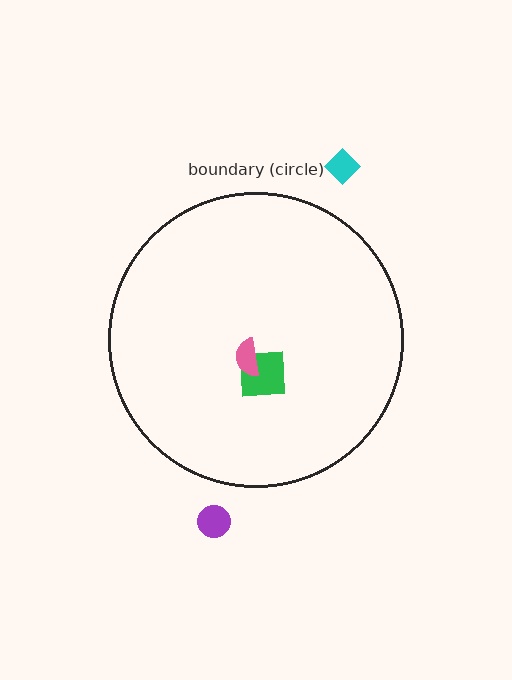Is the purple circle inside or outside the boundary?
Outside.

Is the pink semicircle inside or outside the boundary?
Inside.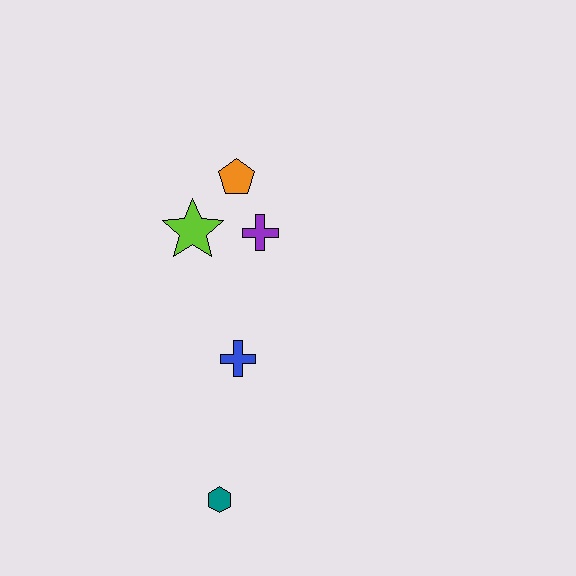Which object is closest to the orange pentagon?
The purple cross is closest to the orange pentagon.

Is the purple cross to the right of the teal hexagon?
Yes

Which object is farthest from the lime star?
The teal hexagon is farthest from the lime star.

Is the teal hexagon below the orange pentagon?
Yes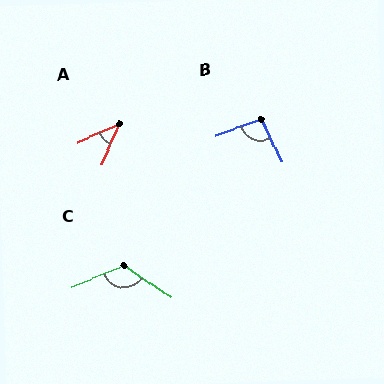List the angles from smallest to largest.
A (43°), B (95°), C (123°).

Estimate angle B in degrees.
Approximately 95 degrees.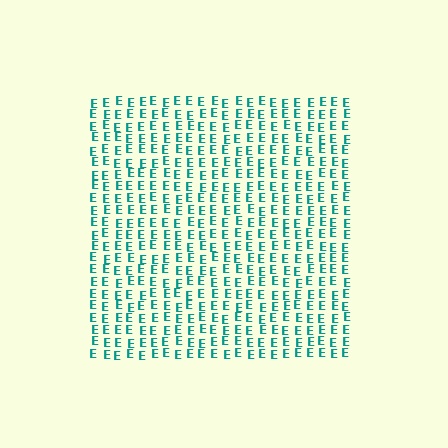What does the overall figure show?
The overall figure shows a square.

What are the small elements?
The small elements are letter E's.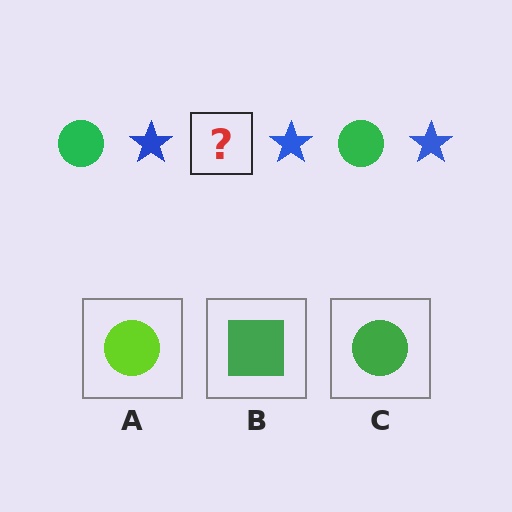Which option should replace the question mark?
Option C.